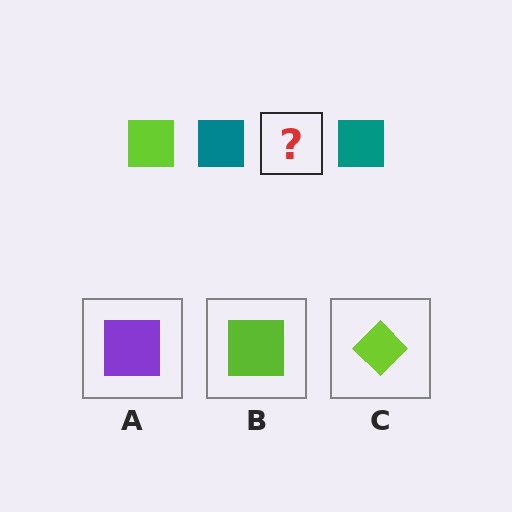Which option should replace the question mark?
Option B.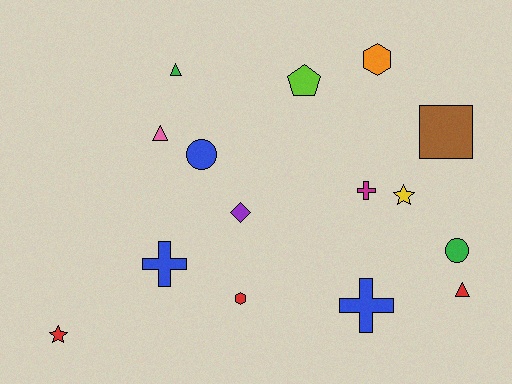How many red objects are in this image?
There are 3 red objects.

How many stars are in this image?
There are 2 stars.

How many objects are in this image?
There are 15 objects.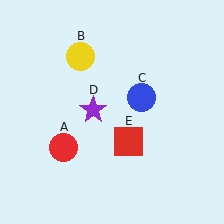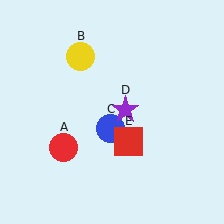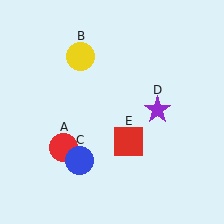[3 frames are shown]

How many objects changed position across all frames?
2 objects changed position: blue circle (object C), purple star (object D).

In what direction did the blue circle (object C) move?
The blue circle (object C) moved down and to the left.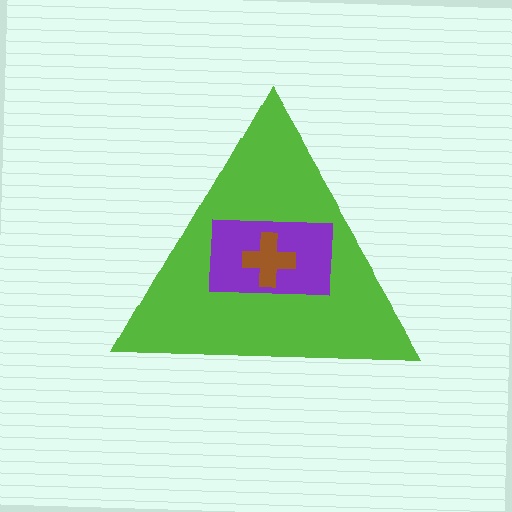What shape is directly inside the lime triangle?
The purple rectangle.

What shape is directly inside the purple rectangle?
The brown cross.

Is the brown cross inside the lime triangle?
Yes.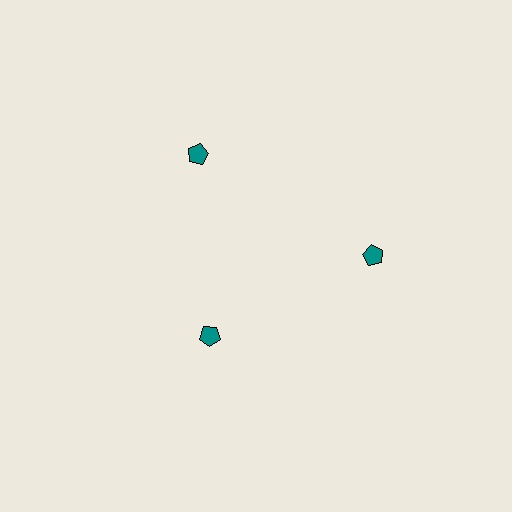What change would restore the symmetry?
The symmetry would be restored by moving it outward, back onto the ring so that all 3 pentagons sit at equal angles and equal distance from the center.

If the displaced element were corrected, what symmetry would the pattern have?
It would have 3-fold rotational symmetry — the pattern would map onto itself every 120 degrees.